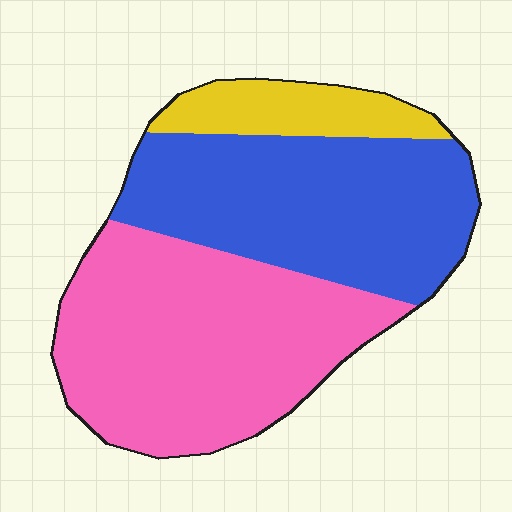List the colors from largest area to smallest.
From largest to smallest: pink, blue, yellow.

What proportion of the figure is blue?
Blue covers around 40% of the figure.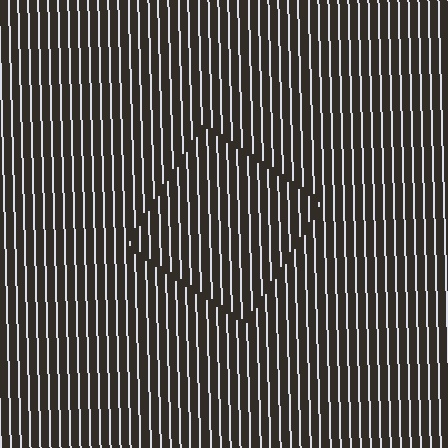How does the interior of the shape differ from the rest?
The interior of the shape contains the same grating, shifted by half a period — the contour is defined by the phase discontinuity where line-ends from the inner and outer gratings abut.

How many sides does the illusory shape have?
4 sides — the line-ends trace a square.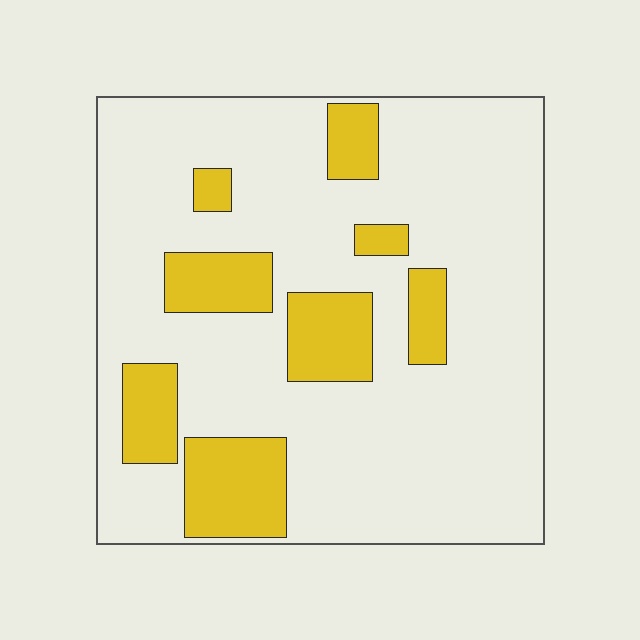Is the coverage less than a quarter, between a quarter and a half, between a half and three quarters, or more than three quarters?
Less than a quarter.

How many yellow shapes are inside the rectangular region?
8.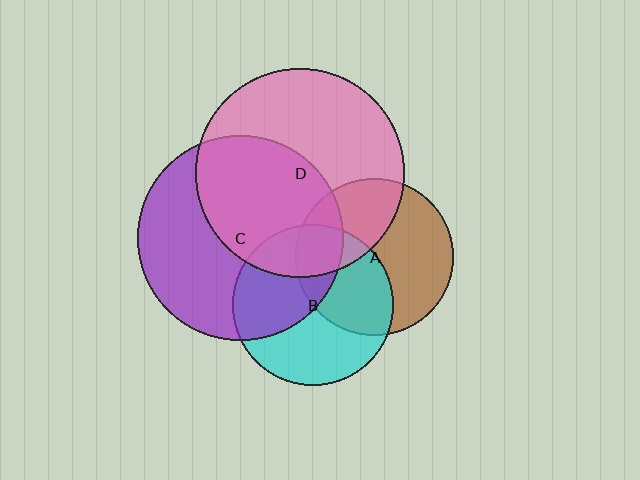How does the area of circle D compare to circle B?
Approximately 1.7 times.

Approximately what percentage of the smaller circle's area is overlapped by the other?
Approximately 40%.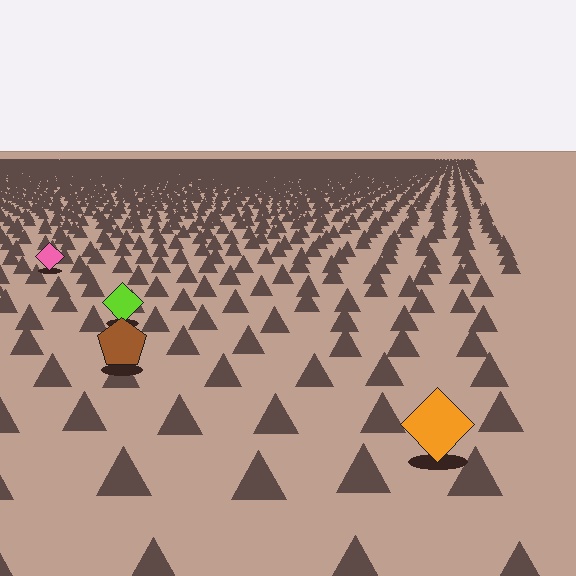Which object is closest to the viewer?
The orange diamond is closest. The texture marks near it are larger and more spread out.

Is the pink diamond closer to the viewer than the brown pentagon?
No. The brown pentagon is closer — you can tell from the texture gradient: the ground texture is coarser near it.